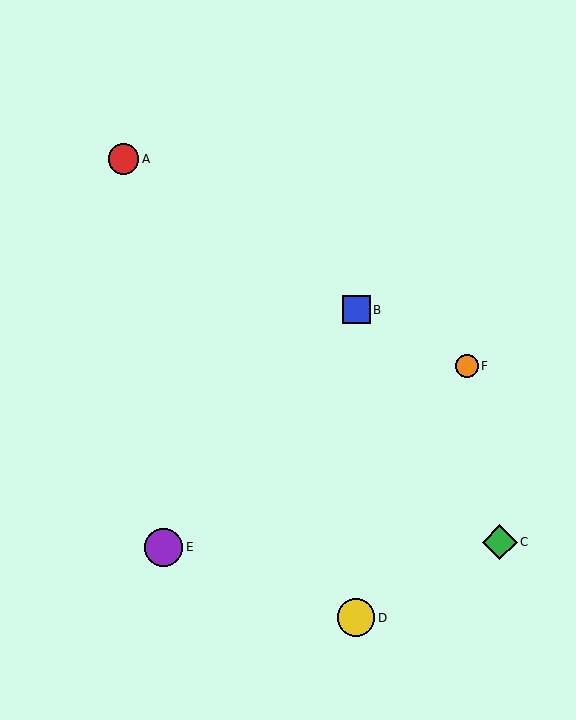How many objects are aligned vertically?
2 objects (B, D) are aligned vertically.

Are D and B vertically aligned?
Yes, both are at x≈356.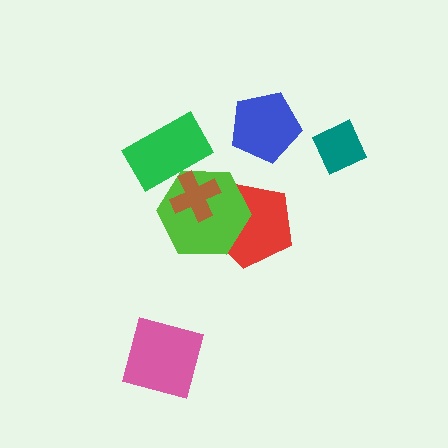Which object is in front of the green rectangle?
The brown cross is in front of the green rectangle.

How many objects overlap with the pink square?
0 objects overlap with the pink square.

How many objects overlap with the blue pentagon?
0 objects overlap with the blue pentagon.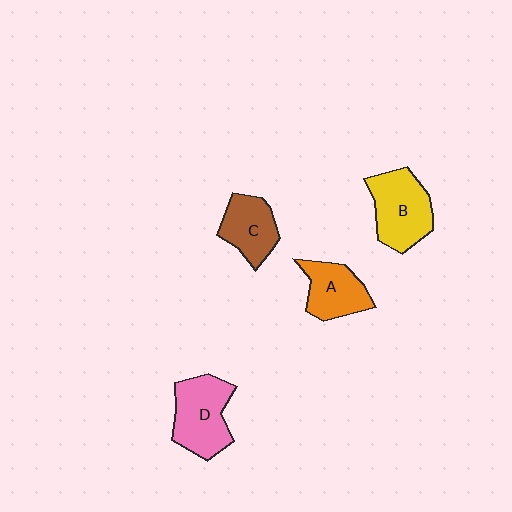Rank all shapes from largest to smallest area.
From largest to smallest: D (pink), B (yellow), A (orange), C (brown).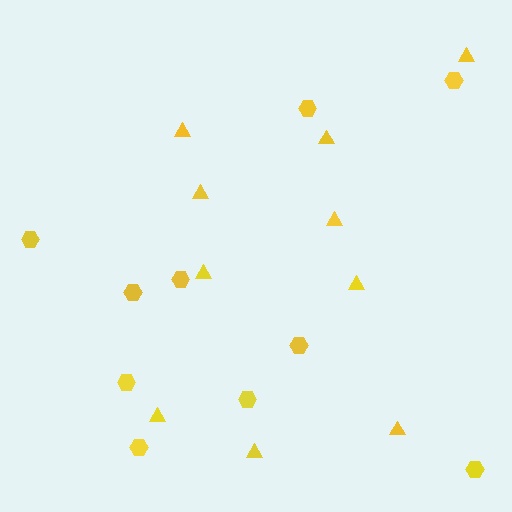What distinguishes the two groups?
There are 2 groups: one group of hexagons (10) and one group of triangles (10).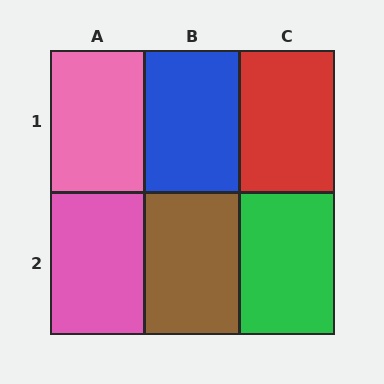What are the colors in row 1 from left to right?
Pink, blue, red.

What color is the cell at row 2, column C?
Green.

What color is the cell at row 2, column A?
Pink.